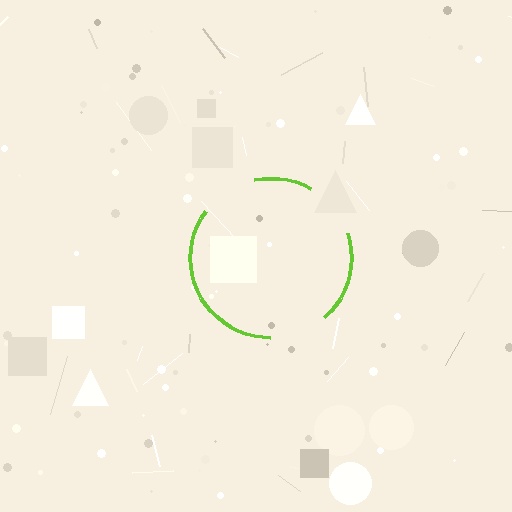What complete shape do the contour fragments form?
The contour fragments form a circle.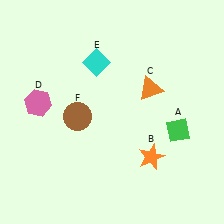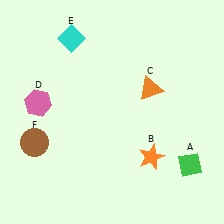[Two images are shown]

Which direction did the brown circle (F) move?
The brown circle (F) moved left.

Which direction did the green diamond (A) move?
The green diamond (A) moved down.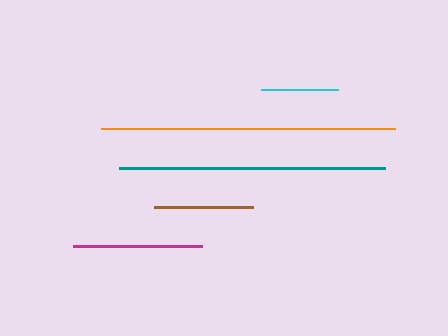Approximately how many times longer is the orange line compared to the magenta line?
The orange line is approximately 2.3 times the length of the magenta line.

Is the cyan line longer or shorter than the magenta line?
The magenta line is longer than the cyan line.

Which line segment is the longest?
The orange line is the longest at approximately 293 pixels.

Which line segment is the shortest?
The cyan line is the shortest at approximately 77 pixels.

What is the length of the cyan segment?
The cyan segment is approximately 77 pixels long.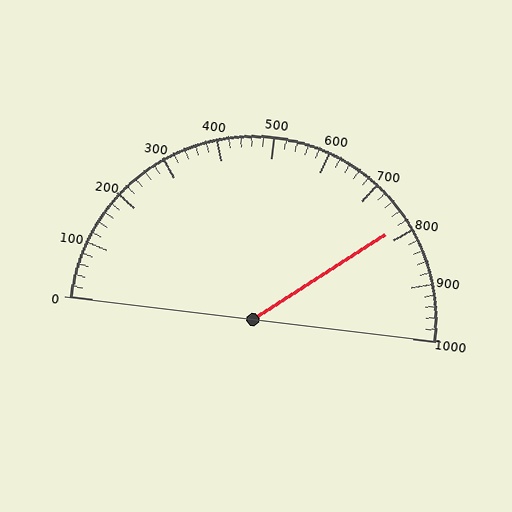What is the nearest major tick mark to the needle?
The nearest major tick mark is 800.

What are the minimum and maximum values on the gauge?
The gauge ranges from 0 to 1000.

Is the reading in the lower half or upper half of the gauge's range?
The reading is in the upper half of the range (0 to 1000).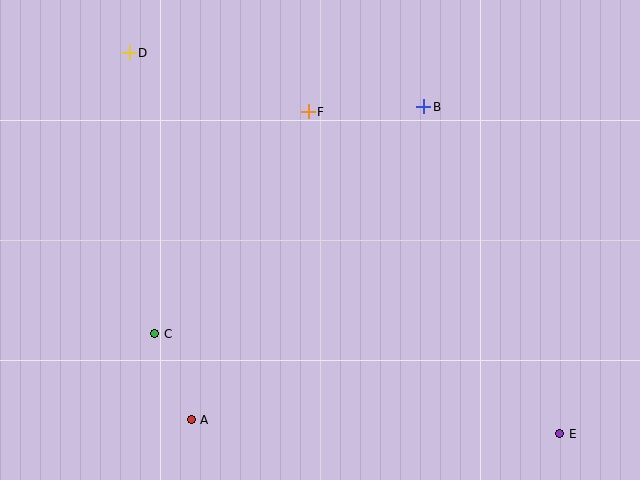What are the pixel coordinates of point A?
Point A is at (191, 420).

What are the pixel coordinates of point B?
Point B is at (424, 107).